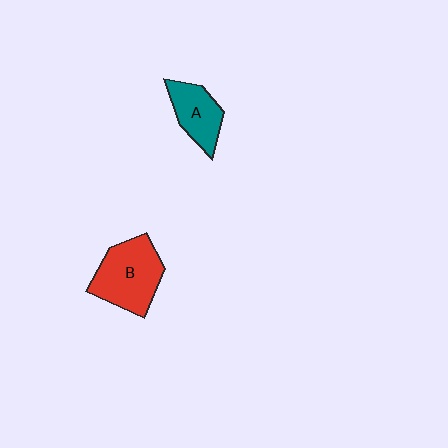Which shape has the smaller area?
Shape A (teal).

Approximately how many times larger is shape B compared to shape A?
Approximately 1.5 times.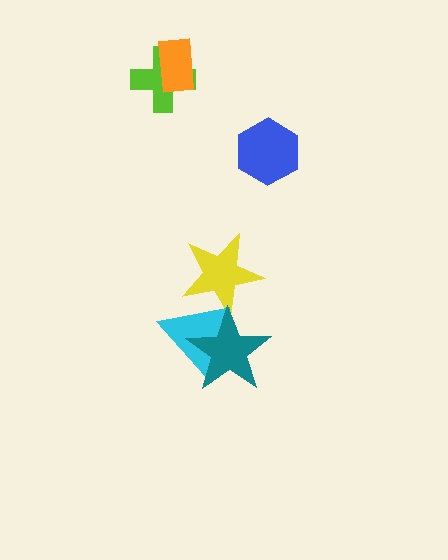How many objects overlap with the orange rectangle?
1 object overlaps with the orange rectangle.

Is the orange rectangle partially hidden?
No, no other shape covers it.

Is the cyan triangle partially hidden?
Yes, it is partially covered by another shape.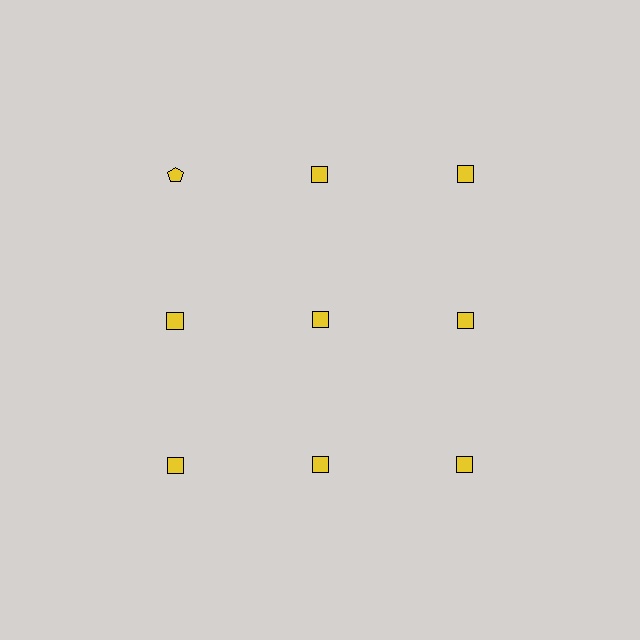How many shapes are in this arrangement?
There are 9 shapes arranged in a grid pattern.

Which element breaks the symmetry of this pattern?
The yellow pentagon in the top row, leftmost column breaks the symmetry. All other shapes are yellow squares.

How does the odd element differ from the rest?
It has a different shape: pentagon instead of square.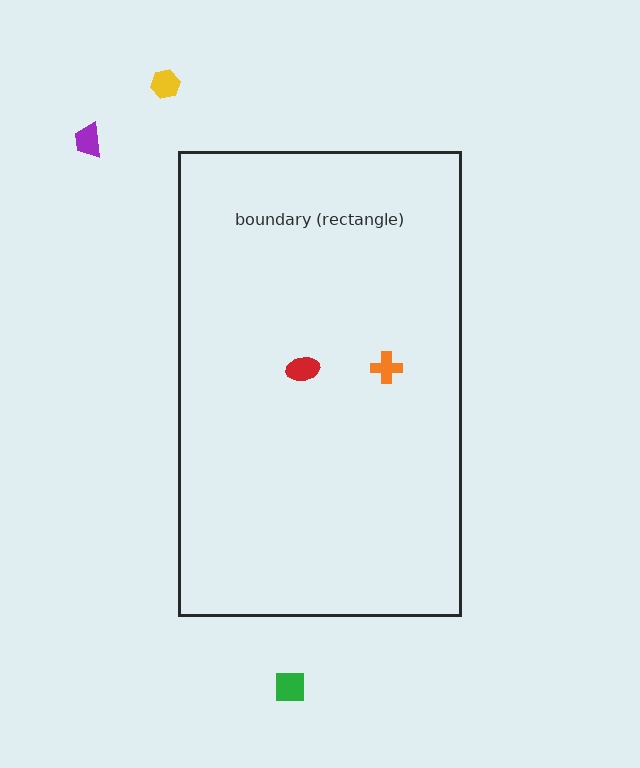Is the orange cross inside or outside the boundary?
Inside.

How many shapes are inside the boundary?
2 inside, 3 outside.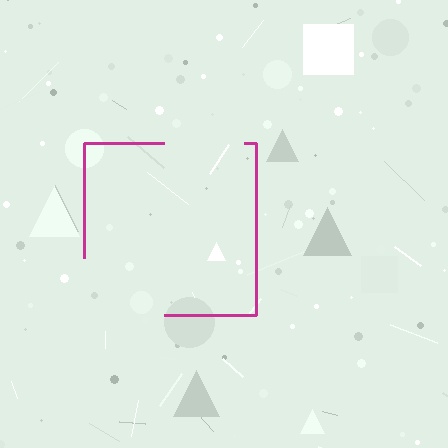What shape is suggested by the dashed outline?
The dashed outline suggests a square.